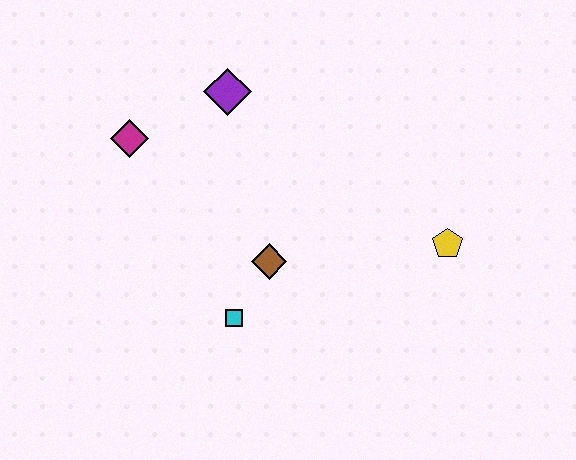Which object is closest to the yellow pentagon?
The brown diamond is closest to the yellow pentagon.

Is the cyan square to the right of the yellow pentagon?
No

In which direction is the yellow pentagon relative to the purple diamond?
The yellow pentagon is to the right of the purple diamond.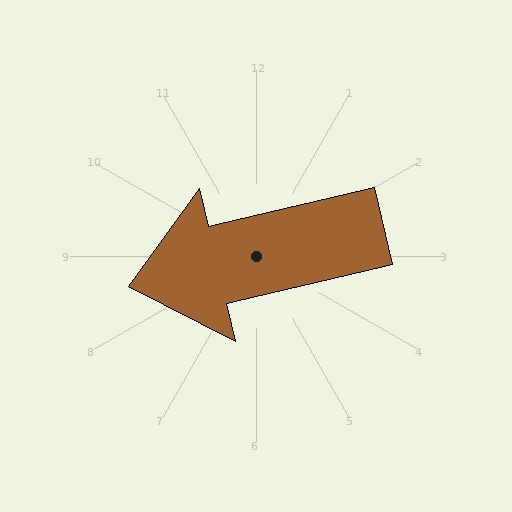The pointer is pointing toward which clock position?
Roughly 9 o'clock.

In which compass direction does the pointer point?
West.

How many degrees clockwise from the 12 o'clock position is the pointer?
Approximately 257 degrees.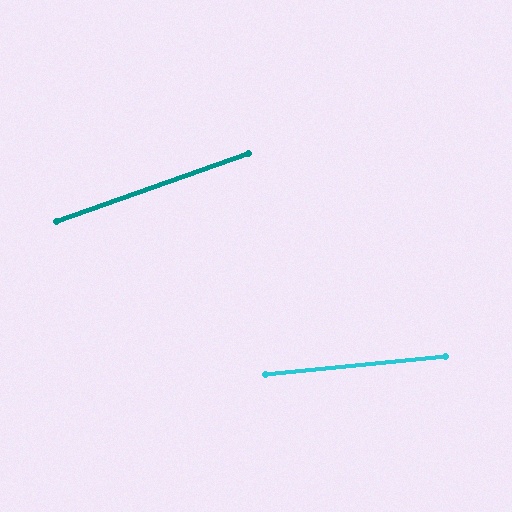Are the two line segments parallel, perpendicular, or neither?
Neither parallel nor perpendicular — they differ by about 14°.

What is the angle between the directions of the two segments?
Approximately 14 degrees.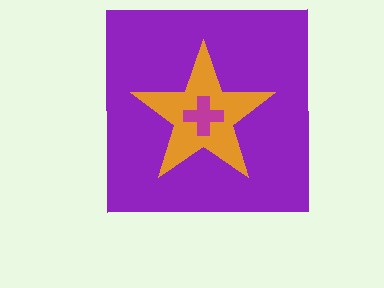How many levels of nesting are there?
3.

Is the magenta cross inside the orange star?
Yes.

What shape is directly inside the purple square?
The orange star.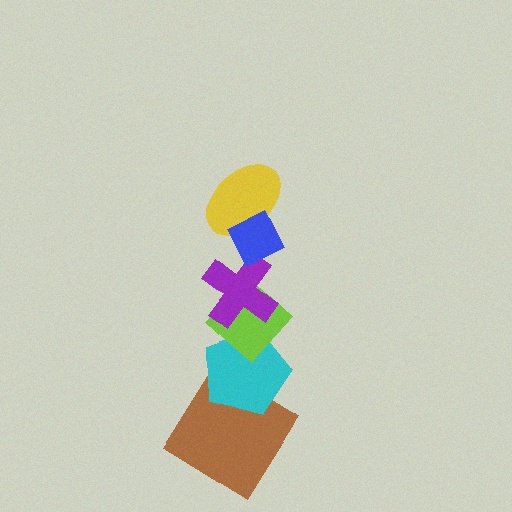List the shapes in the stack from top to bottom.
From top to bottom: the blue diamond, the yellow ellipse, the purple cross, the lime diamond, the cyan pentagon, the brown diamond.